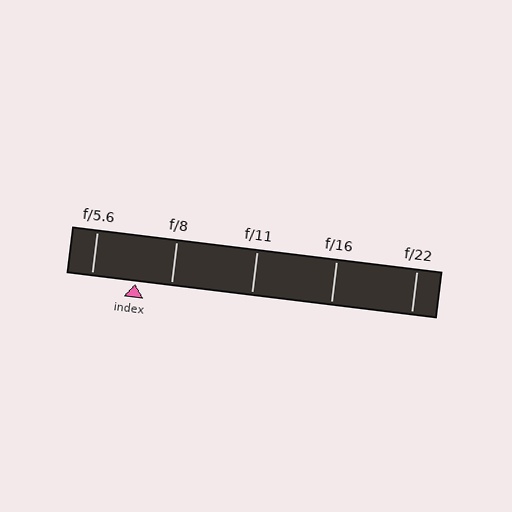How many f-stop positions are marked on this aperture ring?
There are 5 f-stop positions marked.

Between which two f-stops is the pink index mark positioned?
The index mark is between f/5.6 and f/8.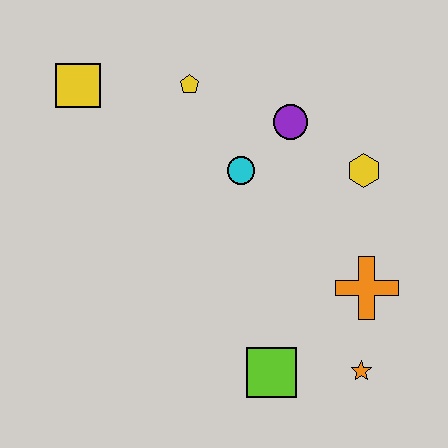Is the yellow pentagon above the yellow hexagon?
Yes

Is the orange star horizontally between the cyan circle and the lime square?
No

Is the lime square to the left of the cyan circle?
No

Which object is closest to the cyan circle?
The purple circle is closest to the cyan circle.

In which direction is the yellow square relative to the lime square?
The yellow square is above the lime square.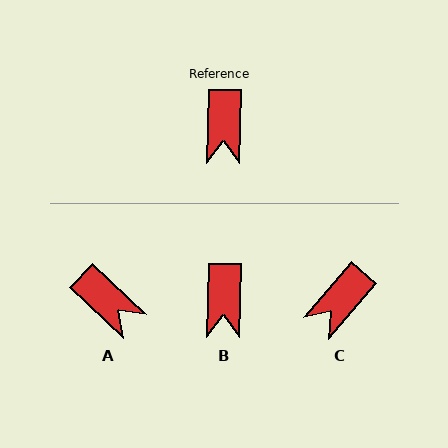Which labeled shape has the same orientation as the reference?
B.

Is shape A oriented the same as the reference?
No, it is off by about 47 degrees.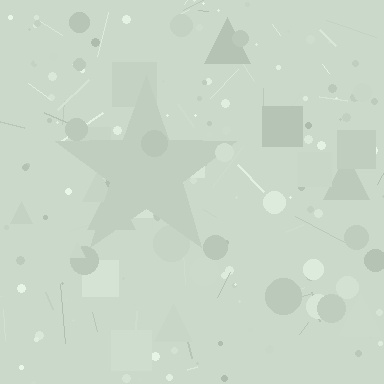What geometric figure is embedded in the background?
A star is embedded in the background.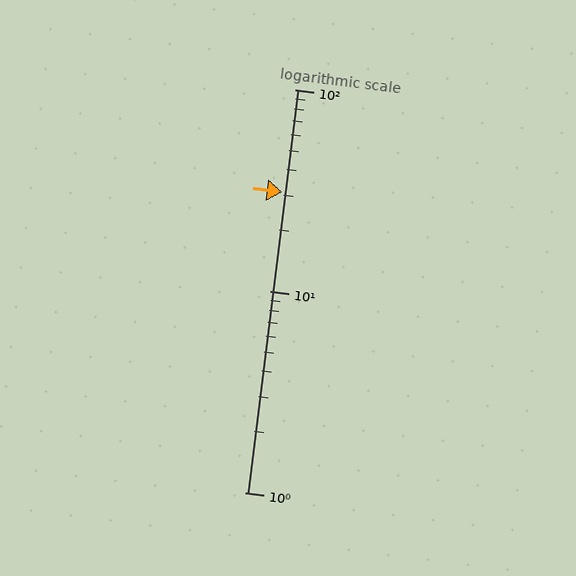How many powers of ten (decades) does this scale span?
The scale spans 2 decades, from 1 to 100.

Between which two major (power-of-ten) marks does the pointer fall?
The pointer is between 10 and 100.